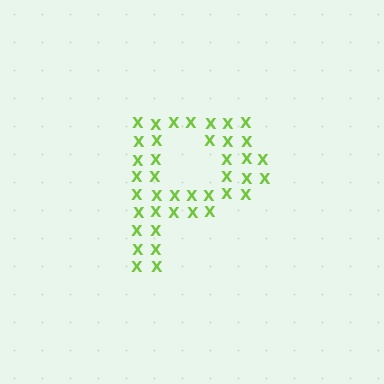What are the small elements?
The small elements are letter X's.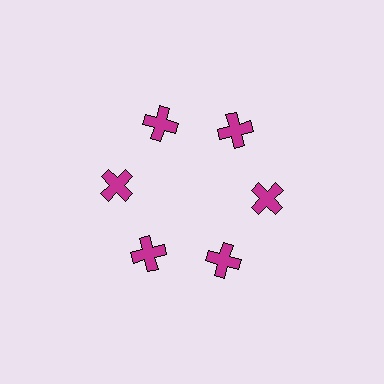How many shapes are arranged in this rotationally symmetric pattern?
There are 6 shapes, arranged in 6 groups of 1.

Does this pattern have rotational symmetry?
Yes, this pattern has 6-fold rotational symmetry. It looks the same after rotating 60 degrees around the center.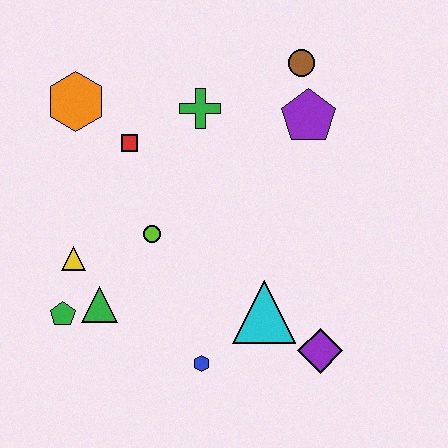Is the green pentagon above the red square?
No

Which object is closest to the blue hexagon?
The cyan triangle is closest to the blue hexagon.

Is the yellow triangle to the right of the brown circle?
No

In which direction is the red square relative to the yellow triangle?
The red square is above the yellow triangle.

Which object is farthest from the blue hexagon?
The brown circle is farthest from the blue hexagon.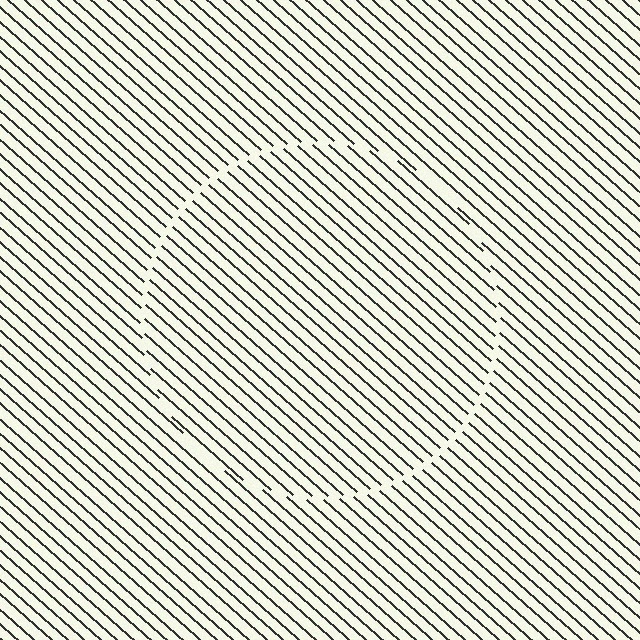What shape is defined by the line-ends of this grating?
An illusory circle. The interior of the shape contains the same grating, shifted by half a period — the contour is defined by the phase discontinuity where line-ends from the inner and outer gratings abut.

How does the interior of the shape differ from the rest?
The interior of the shape contains the same grating, shifted by half a period — the contour is defined by the phase discontinuity where line-ends from the inner and outer gratings abut.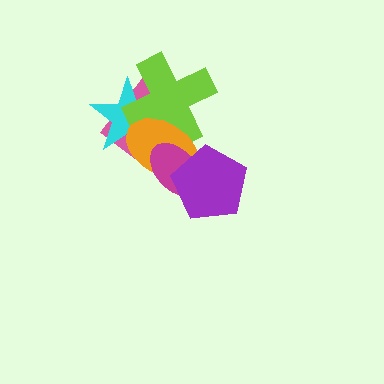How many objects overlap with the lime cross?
4 objects overlap with the lime cross.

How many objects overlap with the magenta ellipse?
4 objects overlap with the magenta ellipse.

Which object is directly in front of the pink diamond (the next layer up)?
The cyan star is directly in front of the pink diamond.